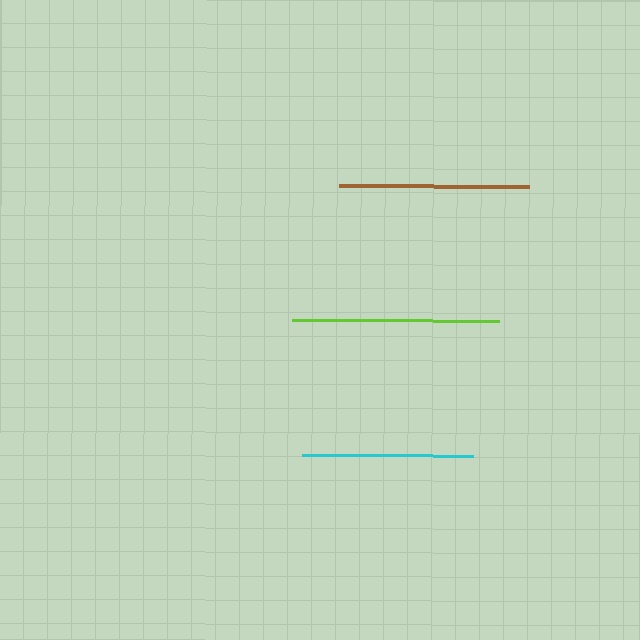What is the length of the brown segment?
The brown segment is approximately 191 pixels long.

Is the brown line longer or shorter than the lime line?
The lime line is longer than the brown line.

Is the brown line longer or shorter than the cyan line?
The brown line is longer than the cyan line.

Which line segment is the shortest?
The cyan line is the shortest at approximately 172 pixels.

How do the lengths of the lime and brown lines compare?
The lime and brown lines are approximately the same length.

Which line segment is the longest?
The lime line is the longest at approximately 206 pixels.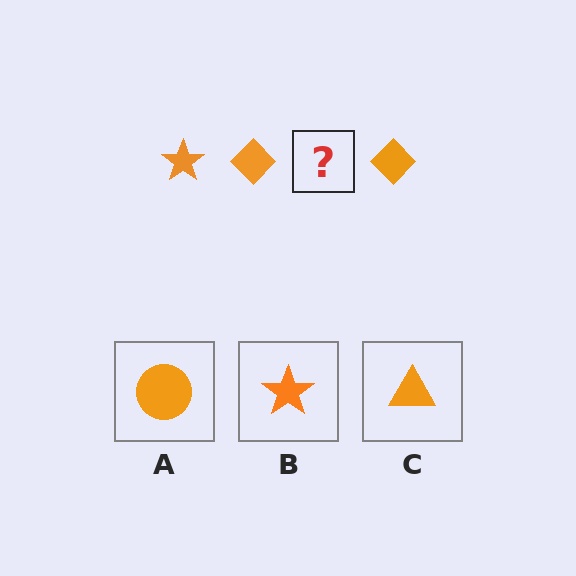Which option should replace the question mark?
Option B.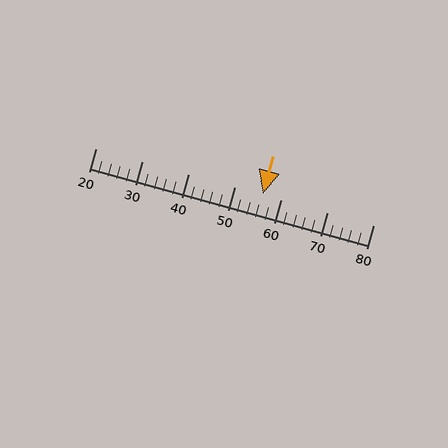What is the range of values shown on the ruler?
The ruler shows values from 20 to 80.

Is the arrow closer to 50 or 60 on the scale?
The arrow is closer to 60.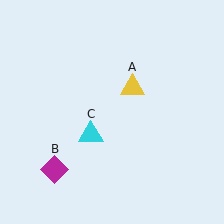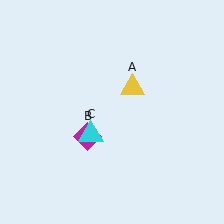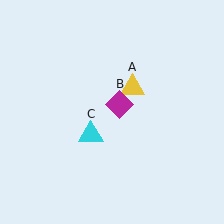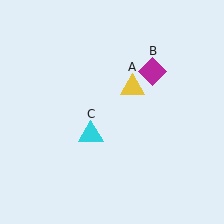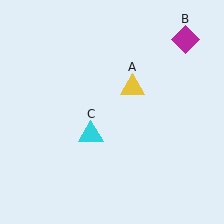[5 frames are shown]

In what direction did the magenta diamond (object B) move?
The magenta diamond (object B) moved up and to the right.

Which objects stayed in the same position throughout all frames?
Yellow triangle (object A) and cyan triangle (object C) remained stationary.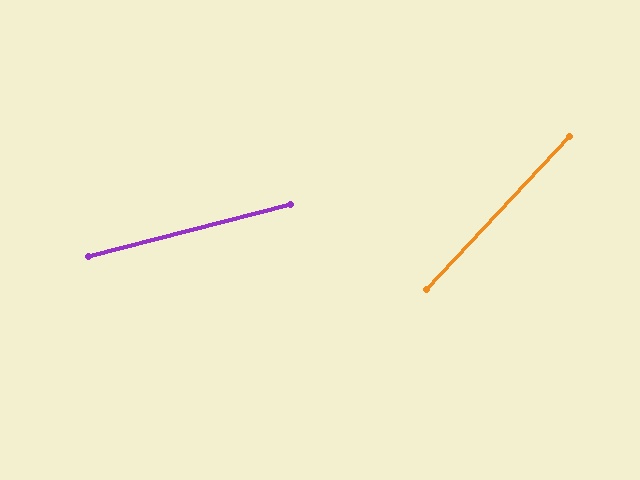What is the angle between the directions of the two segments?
Approximately 33 degrees.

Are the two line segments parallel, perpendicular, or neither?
Neither parallel nor perpendicular — they differ by about 33°.